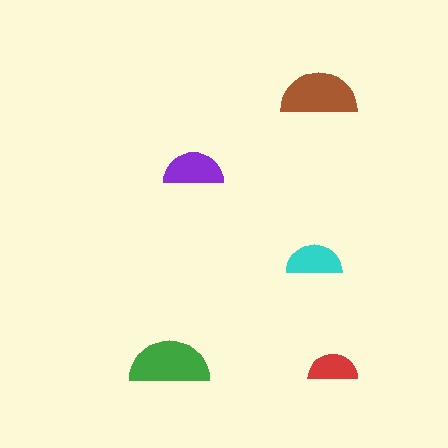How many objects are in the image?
There are 5 objects in the image.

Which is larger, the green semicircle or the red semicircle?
The green one.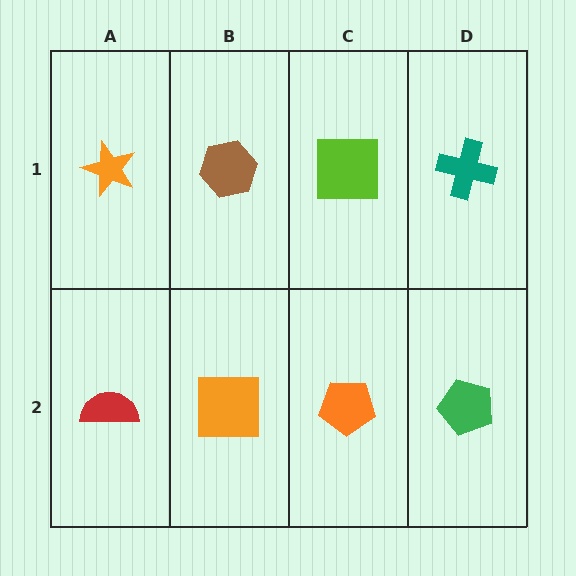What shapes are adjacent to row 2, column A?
An orange star (row 1, column A), an orange square (row 2, column B).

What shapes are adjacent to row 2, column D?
A teal cross (row 1, column D), an orange pentagon (row 2, column C).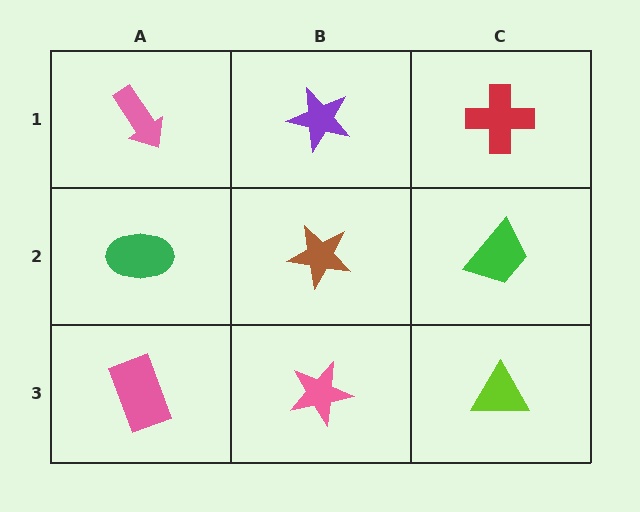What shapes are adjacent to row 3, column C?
A green trapezoid (row 2, column C), a pink star (row 3, column B).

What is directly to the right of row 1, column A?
A purple star.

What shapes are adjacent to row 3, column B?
A brown star (row 2, column B), a pink rectangle (row 3, column A), a lime triangle (row 3, column C).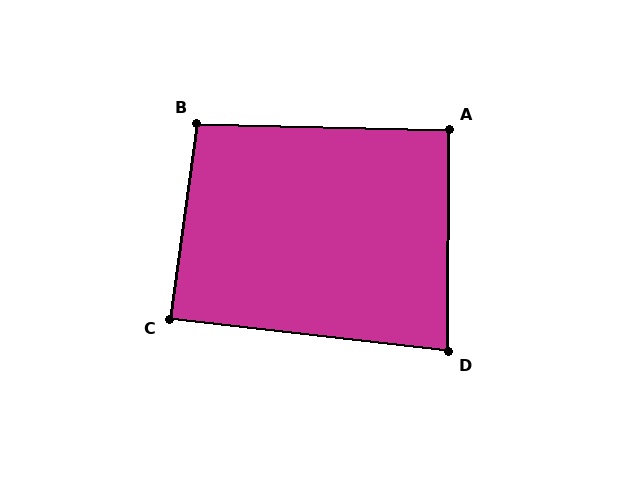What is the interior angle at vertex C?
Approximately 89 degrees (approximately right).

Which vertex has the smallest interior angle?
D, at approximately 84 degrees.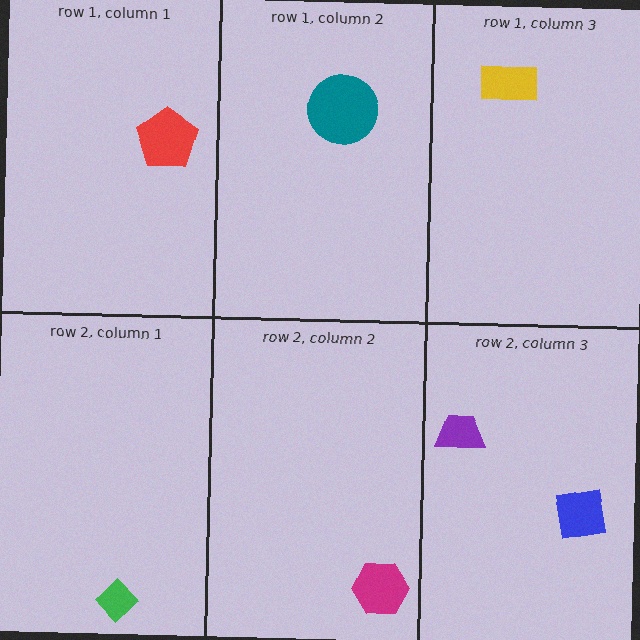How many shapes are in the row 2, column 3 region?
2.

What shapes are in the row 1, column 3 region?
The yellow rectangle.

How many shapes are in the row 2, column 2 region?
1.